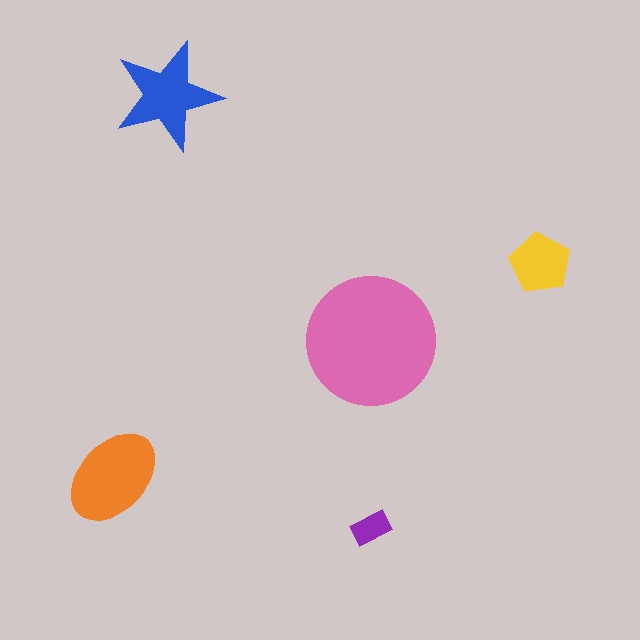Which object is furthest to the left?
The orange ellipse is leftmost.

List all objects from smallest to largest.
The purple rectangle, the yellow pentagon, the blue star, the orange ellipse, the pink circle.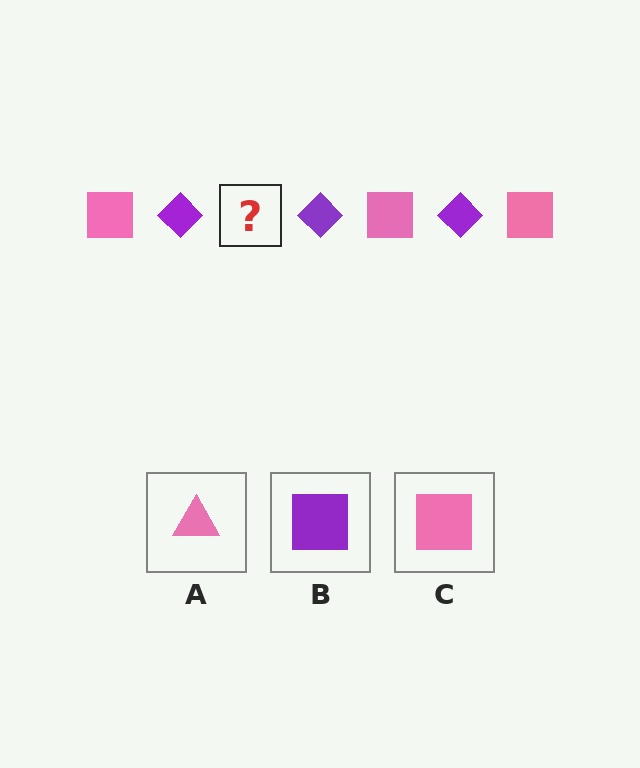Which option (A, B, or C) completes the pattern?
C.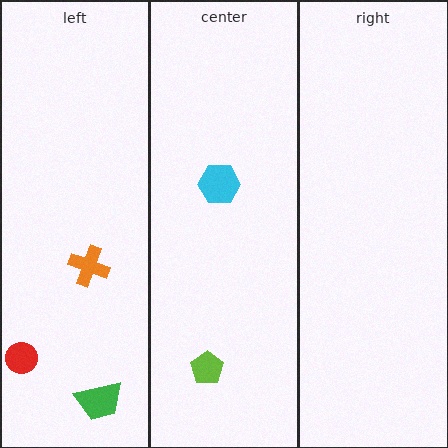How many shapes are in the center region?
2.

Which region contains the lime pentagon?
The center region.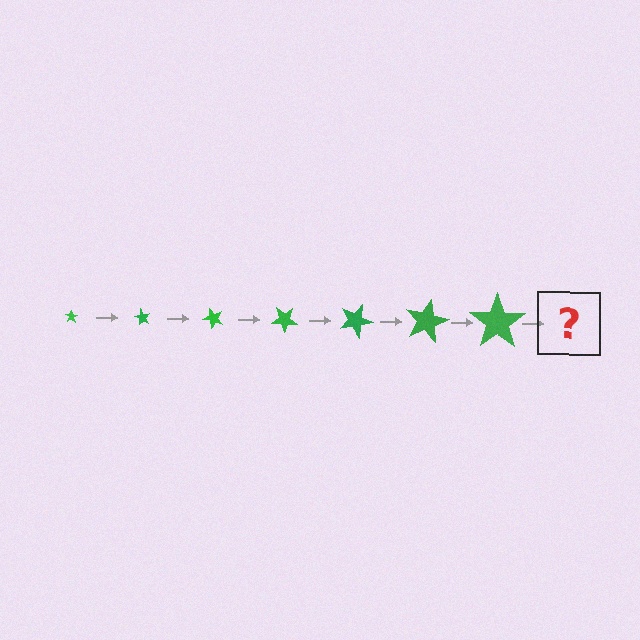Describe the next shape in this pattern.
It should be a star, larger than the previous one and rotated 420 degrees from the start.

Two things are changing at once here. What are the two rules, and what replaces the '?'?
The two rules are that the star grows larger each step and it rotates 60 degrees each step. The '?' should be a star, larger than the previous one and rotated 420 degrees from the start.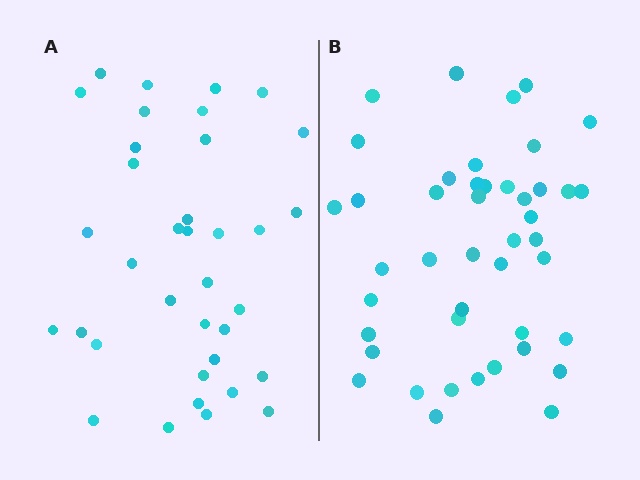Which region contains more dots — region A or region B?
Region B (the right region) has more dots.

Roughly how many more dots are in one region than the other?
Region B has roughly 8 or so more dots than region A.